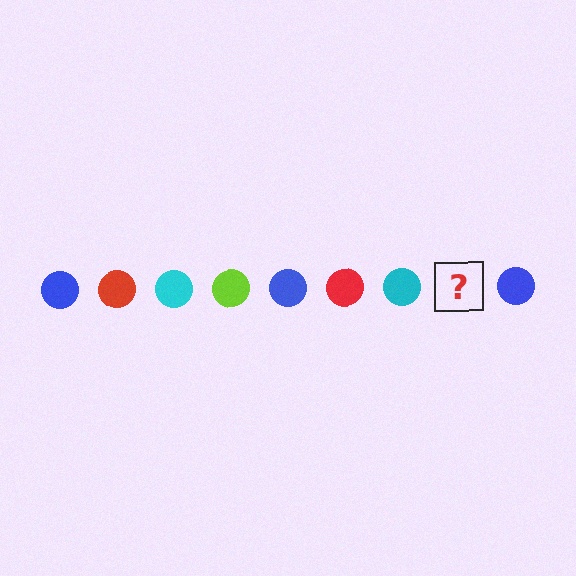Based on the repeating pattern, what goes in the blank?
The blank should be a lime circle.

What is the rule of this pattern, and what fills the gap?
The rule is that the pattern cycles through blue, red, cyan, lime circles. The gap should be filled with a lime circle.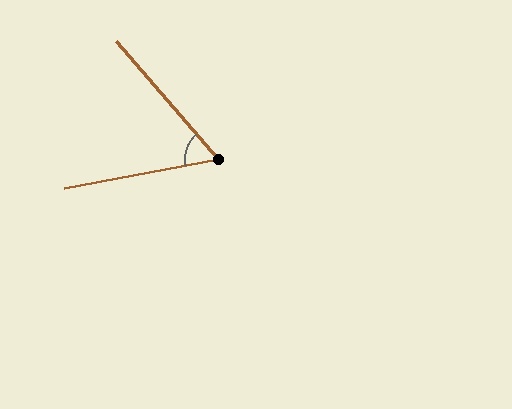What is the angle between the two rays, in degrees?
Approximately 60 degrees.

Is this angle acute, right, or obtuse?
It is acute.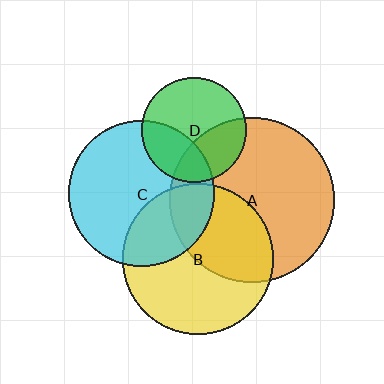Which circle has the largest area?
Circle A (orange).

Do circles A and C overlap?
Yes.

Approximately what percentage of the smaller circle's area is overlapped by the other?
Approximately 20%.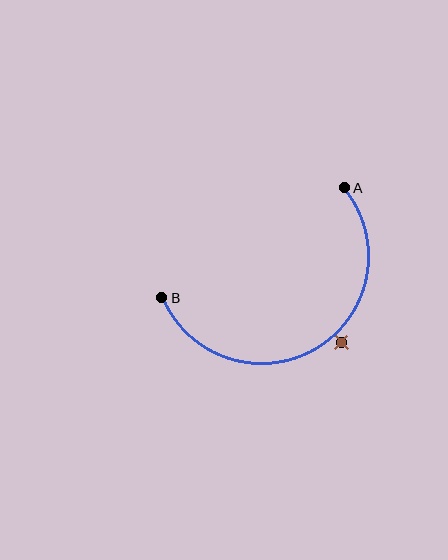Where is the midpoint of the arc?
The arc midpoint is the point on the curve farthest from the straight line joining A and B. It sits below that line.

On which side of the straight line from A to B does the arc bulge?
The arc bulges below the straight line connecting A and B.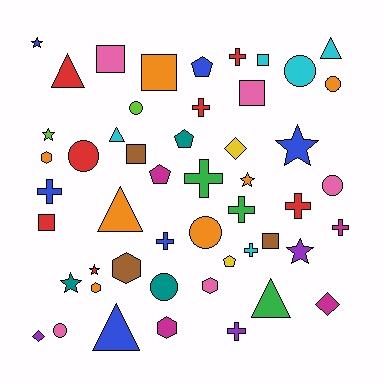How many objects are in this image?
There are 50 objects.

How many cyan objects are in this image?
There are 5 cyan objects.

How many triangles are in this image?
There are 6 triangles.